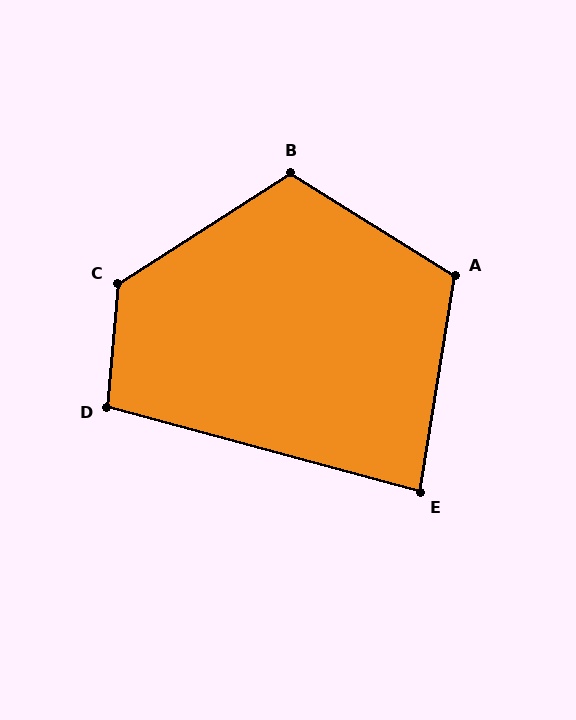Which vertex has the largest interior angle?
C, at approximately 127 degrees.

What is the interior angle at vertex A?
Approximately 113 degrees (obtuse).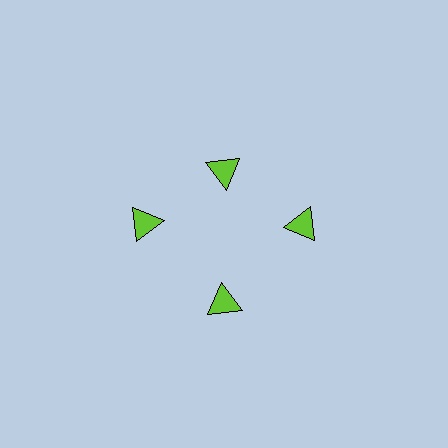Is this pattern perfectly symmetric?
No. The 4 lime triangles are arranged in a ring, but one element near the 12 o'clock position is pulled inward toward the center, breaking the 4-fold rotational symmetry.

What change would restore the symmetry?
The symmetry would be restored by moving it outward, back onto the ring so that all 4 triangles sit at equal angles and equal distance from the center.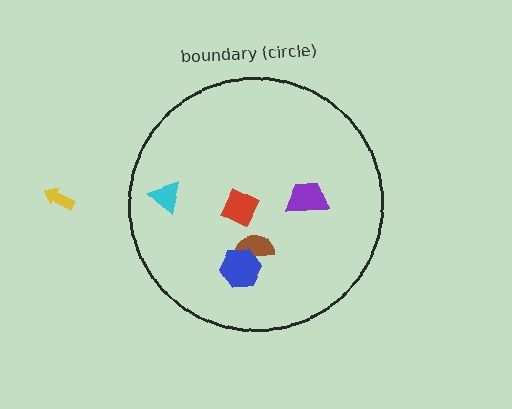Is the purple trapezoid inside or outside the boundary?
Inside.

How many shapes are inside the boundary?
5 inside, 1 outside.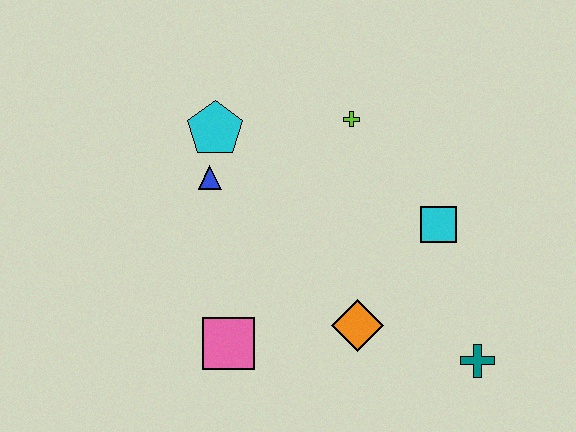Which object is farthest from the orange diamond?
The cyan pentagon is farthest from the orange diamond.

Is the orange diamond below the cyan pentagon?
Yes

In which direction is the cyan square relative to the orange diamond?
The cyan square is above the orange diamond.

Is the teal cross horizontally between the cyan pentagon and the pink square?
No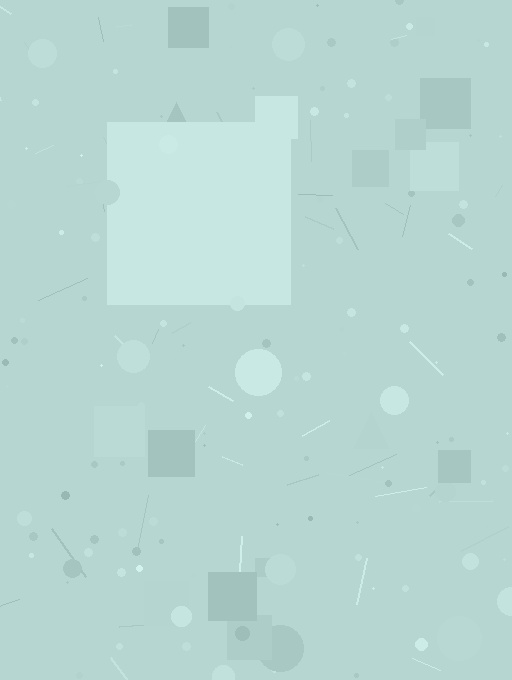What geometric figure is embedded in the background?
A square is embedded in the background.